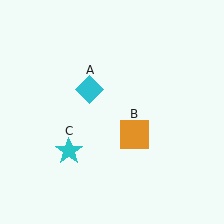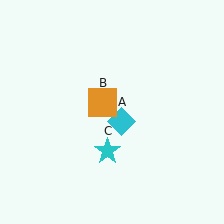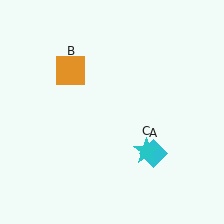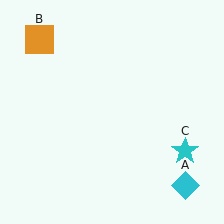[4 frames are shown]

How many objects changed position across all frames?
3 objects changed position: cyan diamond (object A), orange square (object B), cyan star (object C).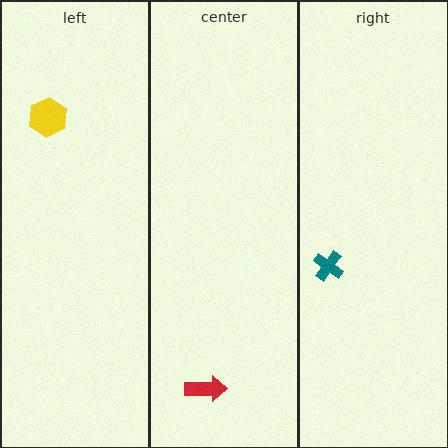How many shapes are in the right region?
1.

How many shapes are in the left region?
1.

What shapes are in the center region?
The red arrow.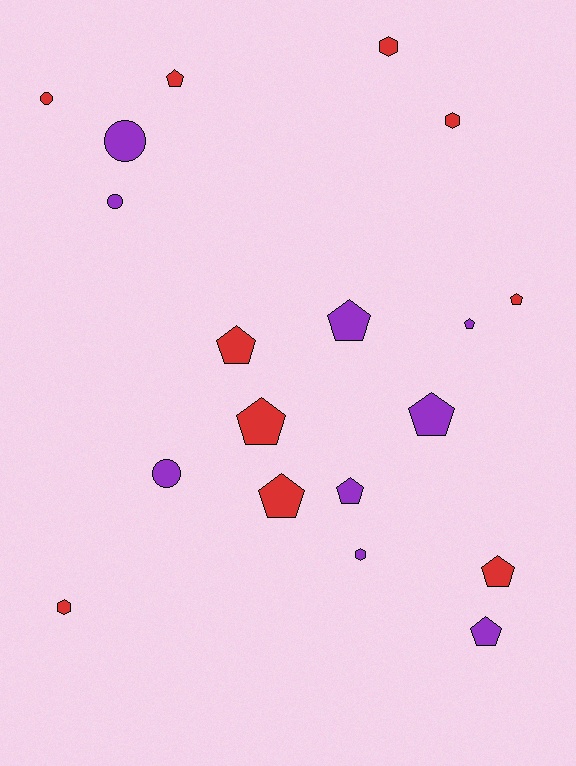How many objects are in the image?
There are 19 objects.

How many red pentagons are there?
There are 6 red pentagons.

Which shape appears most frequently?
Pentagon, with 11 objects.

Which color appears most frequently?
Red, with 10 objects.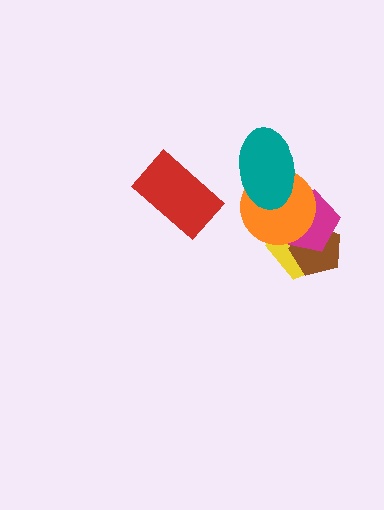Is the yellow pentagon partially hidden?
Yes, it is partially covered by another shape.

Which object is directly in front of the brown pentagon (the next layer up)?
The magenta pentagon is directly in front of the brown pentagon.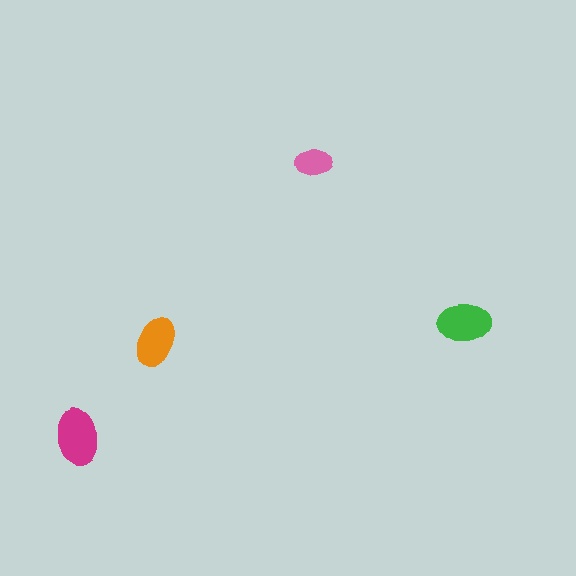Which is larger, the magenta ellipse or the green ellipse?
The magenta one.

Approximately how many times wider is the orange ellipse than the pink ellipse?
About 1.5 times wider.